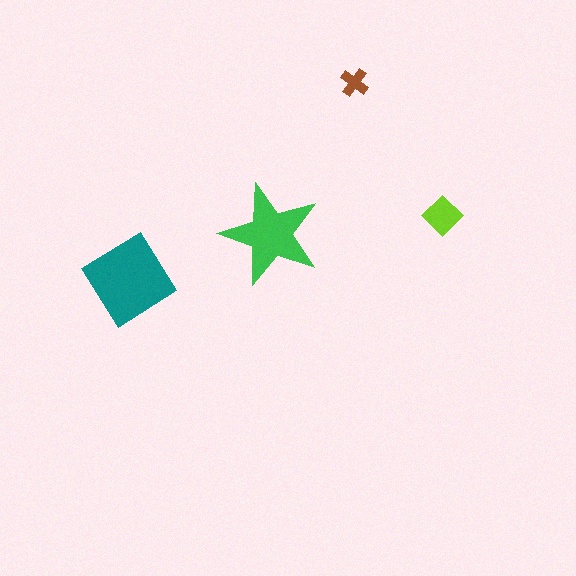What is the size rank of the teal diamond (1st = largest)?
1st.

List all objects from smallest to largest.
The brown cross, the lime diamond, the green star, the teal diamond.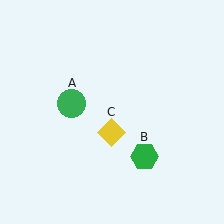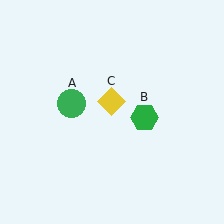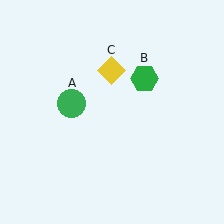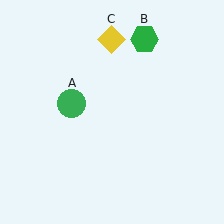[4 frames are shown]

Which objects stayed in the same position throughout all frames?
Green circle (object A) remained stationary.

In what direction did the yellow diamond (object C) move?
The yellow diamond (object C) moved up.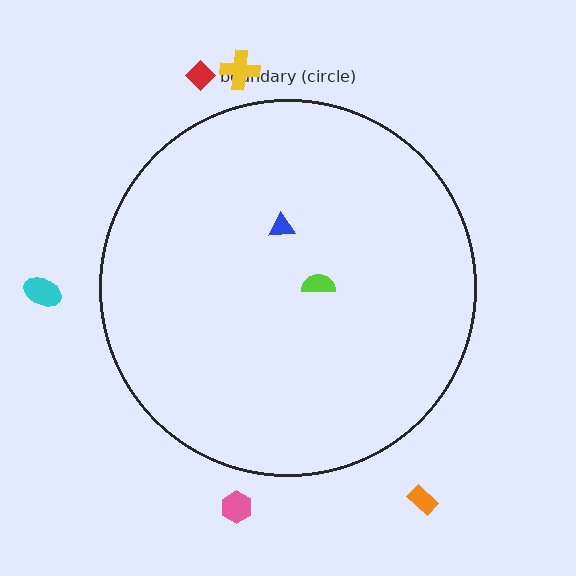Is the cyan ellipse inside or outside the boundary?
Outside.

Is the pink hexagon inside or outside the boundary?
Outside.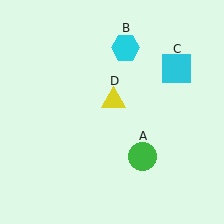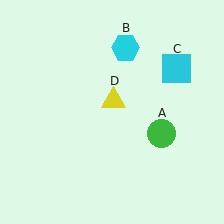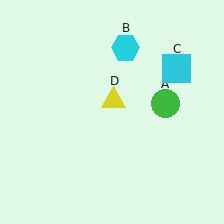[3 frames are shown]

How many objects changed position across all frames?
1 object changed position: green circle (object A).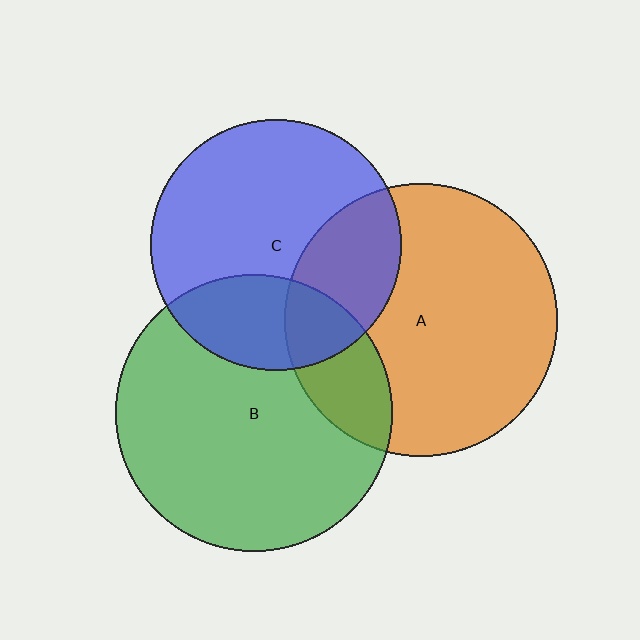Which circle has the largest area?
Circle B (green).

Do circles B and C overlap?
Yes.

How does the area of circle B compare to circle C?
Approximately 1.2 times.